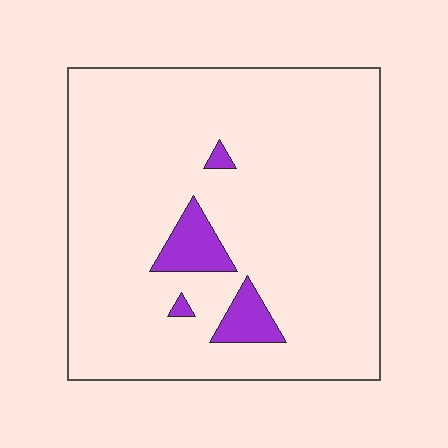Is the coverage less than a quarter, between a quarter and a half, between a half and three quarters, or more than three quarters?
Less than a quarter.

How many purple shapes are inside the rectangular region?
4.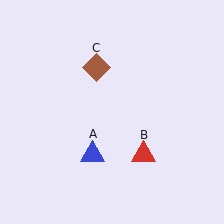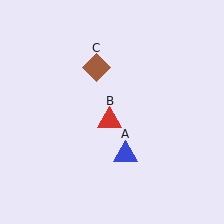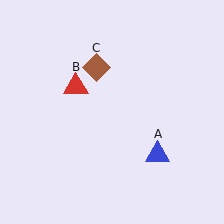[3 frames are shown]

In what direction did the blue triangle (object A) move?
The blue triangle (object A) moved right.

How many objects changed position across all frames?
2 objects changed position: blue triangle (object A), red triangle (object B).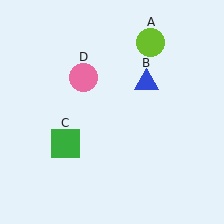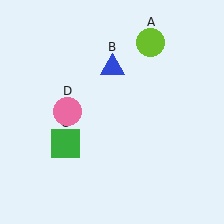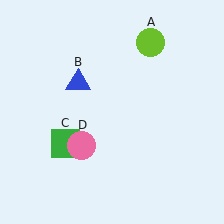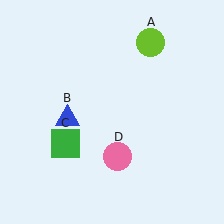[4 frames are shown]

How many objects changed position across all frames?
2 objects changed position: blue triangle (object B), pink circle (object D).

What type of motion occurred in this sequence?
The blue triangle (object B), pink circle (object D) rotated counterclockwise around the center of the scene.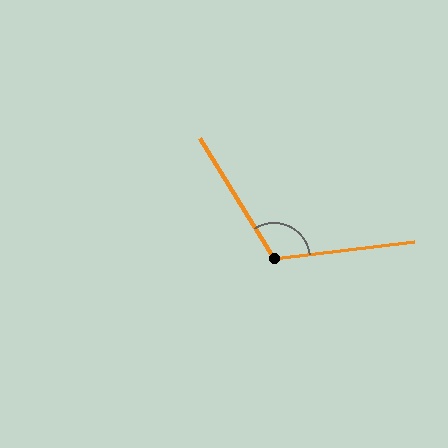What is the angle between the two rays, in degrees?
Approximately 115 degrees.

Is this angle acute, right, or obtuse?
It is obtuse.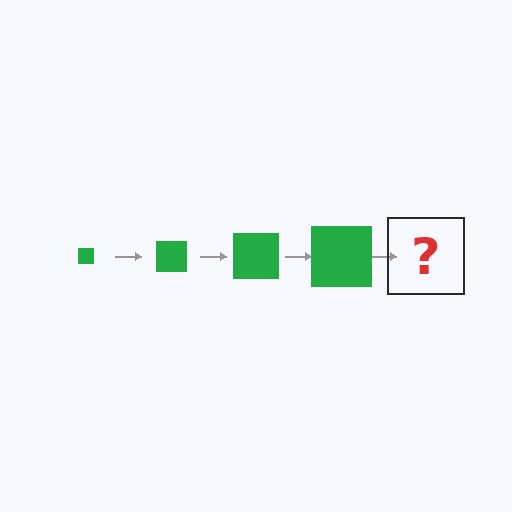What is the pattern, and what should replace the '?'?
The pattern is that the square gets progressively larger each step. The '?' should be a green square, larger than the previous one.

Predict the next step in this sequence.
The next step is a green square, larger than the previous one.